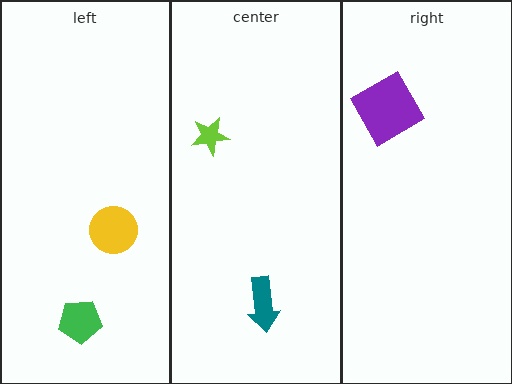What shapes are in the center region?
The lime star, the teal arrow.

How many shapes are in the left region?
2.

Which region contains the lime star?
The center region.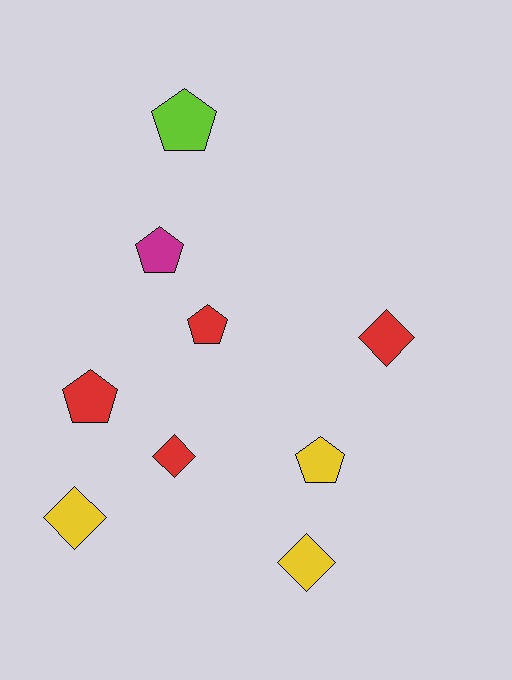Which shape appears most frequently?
Pentagon, with 5 objects.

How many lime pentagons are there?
There is 1 lime pentagon.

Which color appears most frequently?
Red, with 4 objects.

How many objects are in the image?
There are 9 objects.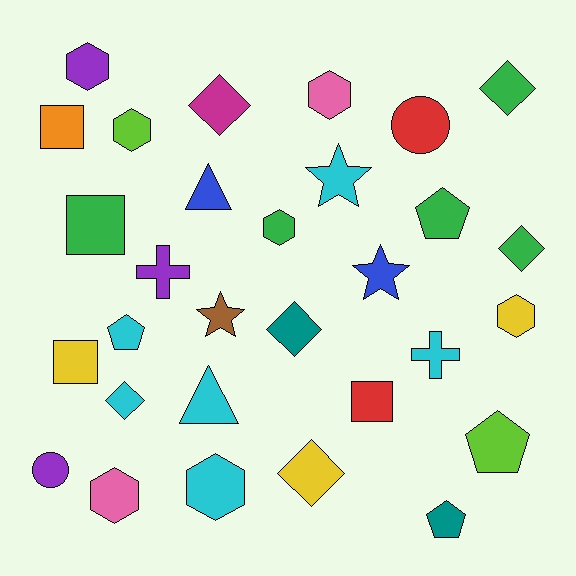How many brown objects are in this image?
There is 1 brown object.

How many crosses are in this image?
There are 2 crosses.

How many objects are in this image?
There are 30 objects.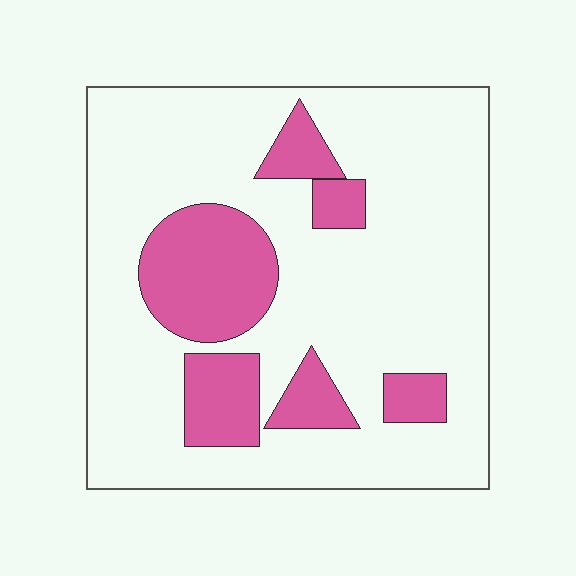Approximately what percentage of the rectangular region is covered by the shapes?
Approximately 20%.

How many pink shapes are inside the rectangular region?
6.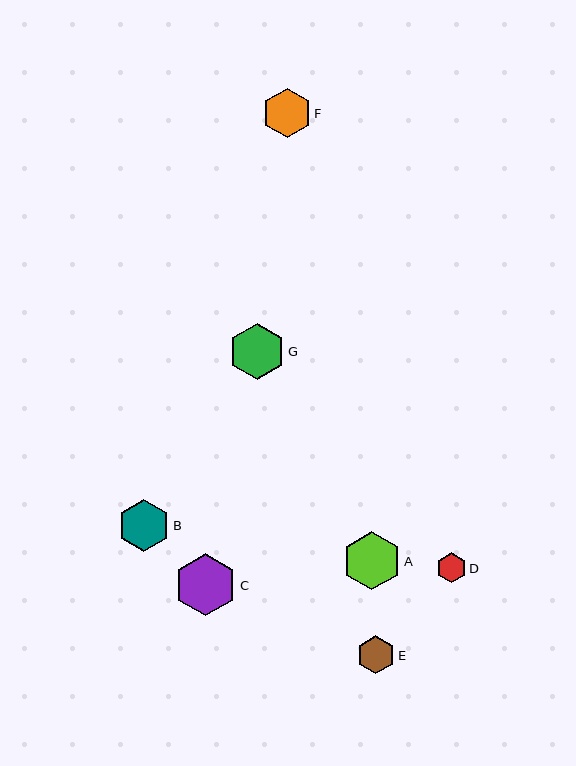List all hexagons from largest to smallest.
From largest to smallest: C, A, G, B, F, E, D.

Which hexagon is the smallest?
Hexagon D is the smallest with a size of approximately 30 pixels.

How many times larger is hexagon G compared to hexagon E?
Hexagon G is approximately 1.5 times the size of hexagon E.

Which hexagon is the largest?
Hexagon C is the largest with a size of approximately 62 pixels.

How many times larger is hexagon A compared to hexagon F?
Hexagon A is approximately 1.2 times the size of hexagon F.